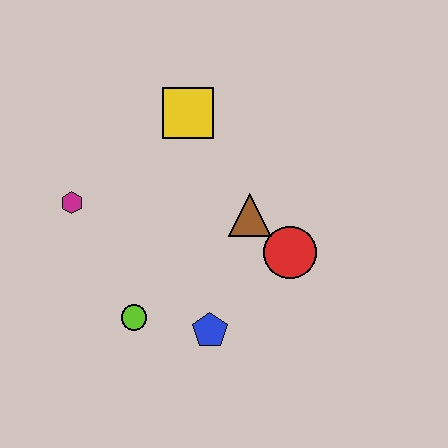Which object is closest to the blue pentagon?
The lime circle is closest to the blue pentagon.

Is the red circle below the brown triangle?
Yes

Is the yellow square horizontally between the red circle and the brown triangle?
No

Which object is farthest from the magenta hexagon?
The red circle is farthest from the magenta hexagon.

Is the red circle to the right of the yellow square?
Yes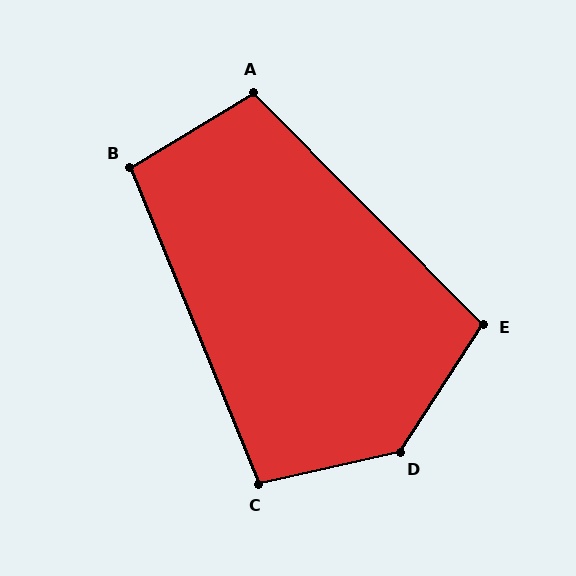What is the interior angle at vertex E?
Approximately 102 degrees (obtuse).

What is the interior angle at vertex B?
Approximately 99 degrees (obtuse).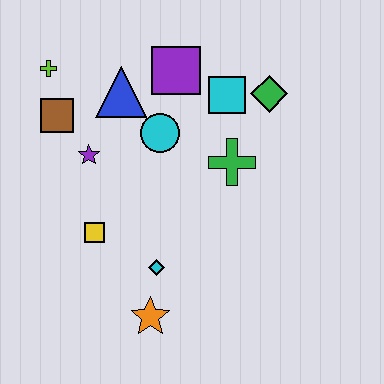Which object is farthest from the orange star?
The lime cross is farthest from the orange star.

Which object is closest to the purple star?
The brown square is closest to the purple star.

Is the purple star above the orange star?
Yes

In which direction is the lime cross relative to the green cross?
The lime cross is to the left of the green cross.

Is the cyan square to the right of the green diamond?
No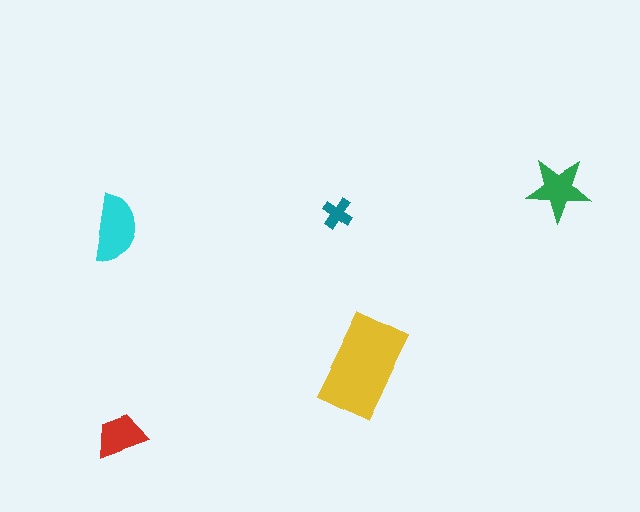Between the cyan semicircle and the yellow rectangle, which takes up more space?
The yellow rectangle.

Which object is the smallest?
The teal cross.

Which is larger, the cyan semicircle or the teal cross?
The cyan semicircle.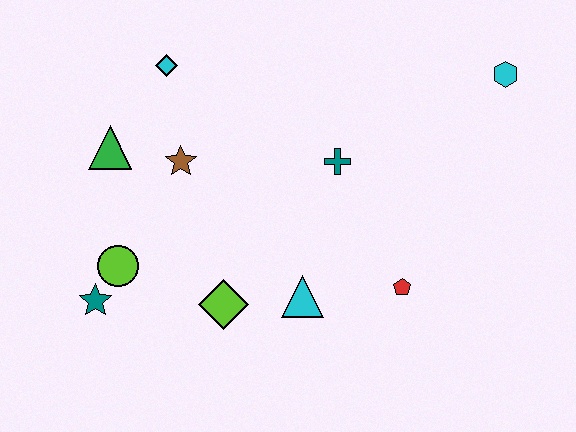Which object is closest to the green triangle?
The brown star is closest to the green triangle.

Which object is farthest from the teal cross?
The teal star is farthest from the teal cross.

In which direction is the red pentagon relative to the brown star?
The red pentagon is to the right of the brown star.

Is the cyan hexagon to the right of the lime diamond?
Yes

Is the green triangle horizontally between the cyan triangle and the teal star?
Yes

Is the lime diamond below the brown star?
Yes